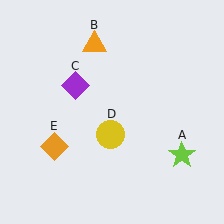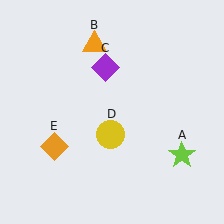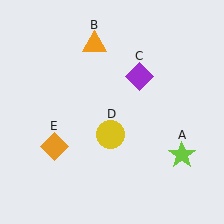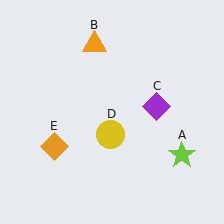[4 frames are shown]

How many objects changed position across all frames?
1 object changed position: purple diamond (object C).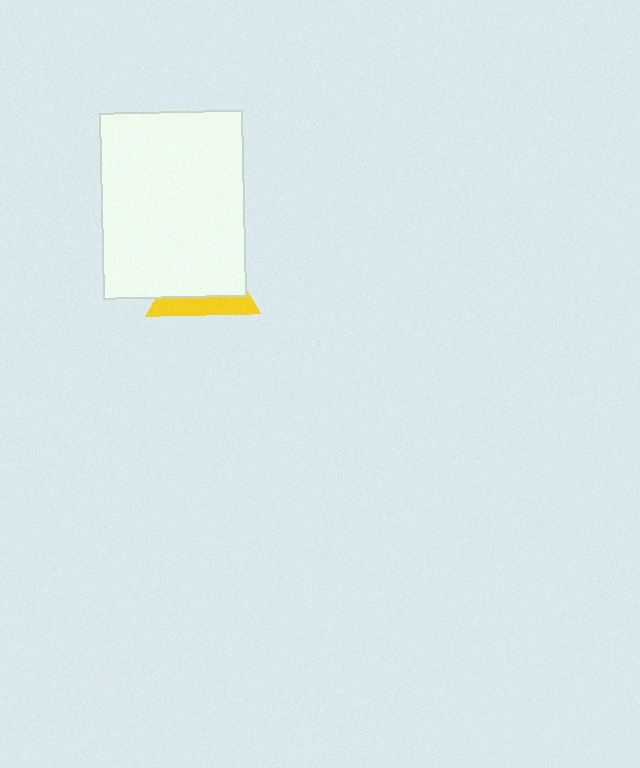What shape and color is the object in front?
The object in front is a white rectangle.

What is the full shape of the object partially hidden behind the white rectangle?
The partially hidden object is a yellow triangle.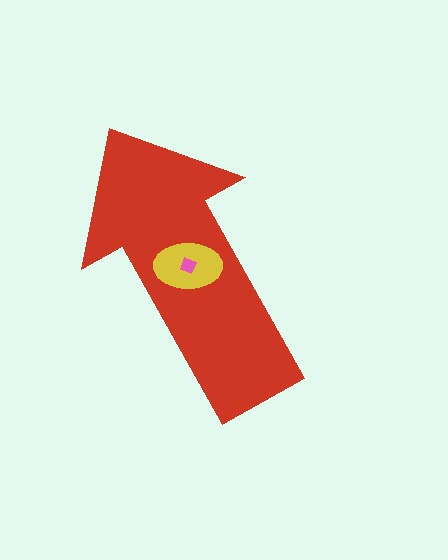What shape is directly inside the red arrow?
The yellow ellipse.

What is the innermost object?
The pink diamond.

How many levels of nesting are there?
3.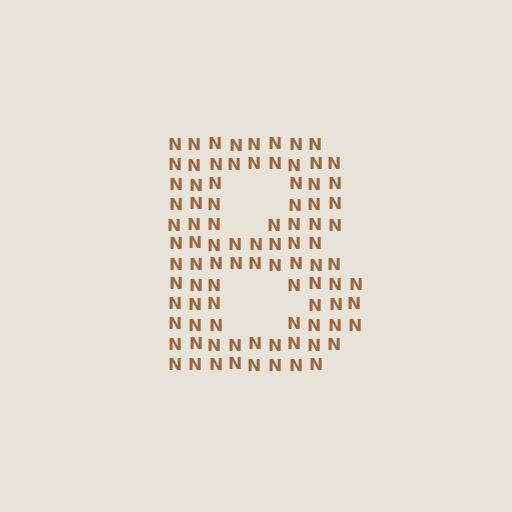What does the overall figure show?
The overall figure shows the letter B.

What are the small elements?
The small elements are letter N's.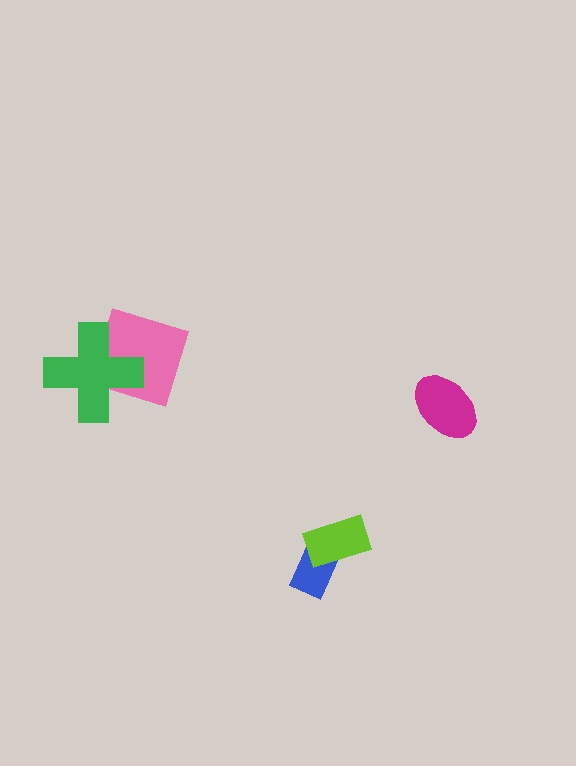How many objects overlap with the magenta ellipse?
0 objects overlap with the magenta ellipse.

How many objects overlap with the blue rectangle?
1 object overlaps with the blue rectangle.